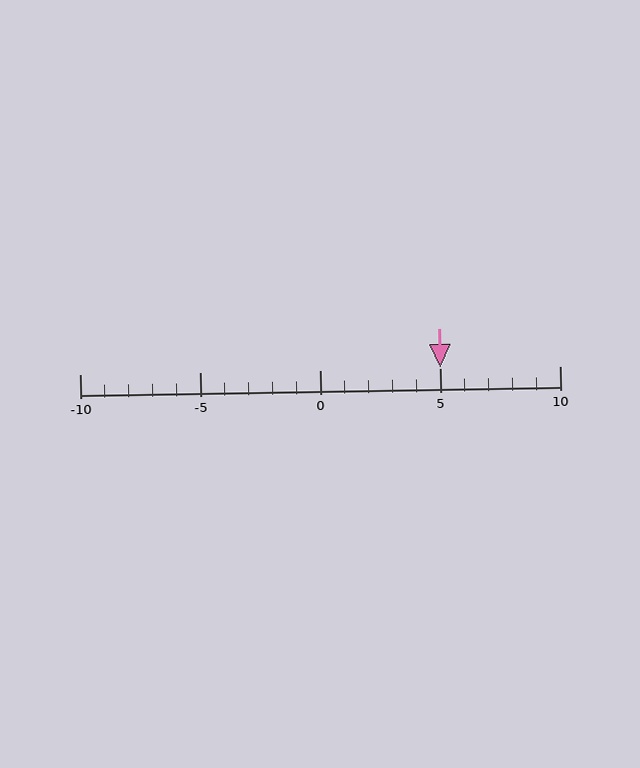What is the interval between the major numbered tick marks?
The major tick marks are spaced 5 units apart.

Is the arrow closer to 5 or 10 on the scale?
The arrow is closer to 5.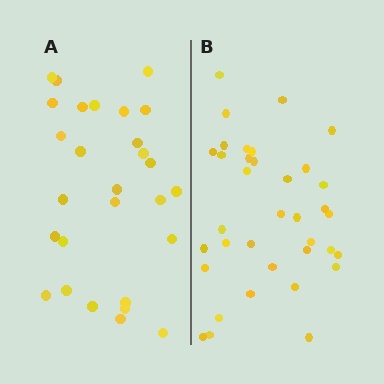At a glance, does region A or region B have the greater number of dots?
Region B (the right region) has more dots.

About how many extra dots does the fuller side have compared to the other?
Region B has roughly 8 or so more dots than region A.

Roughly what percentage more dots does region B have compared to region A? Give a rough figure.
About 30% more.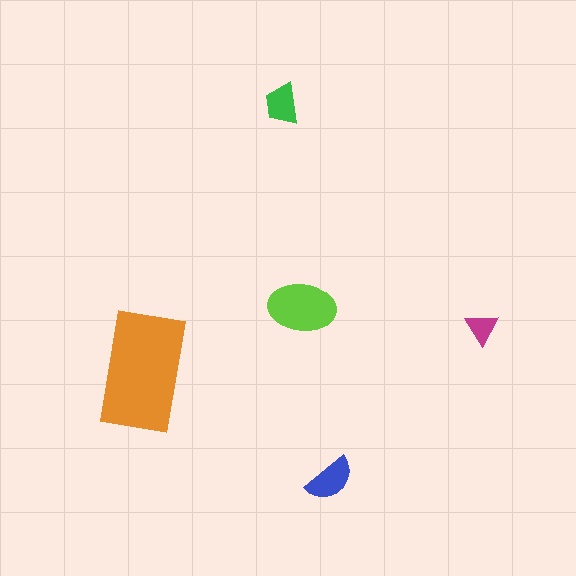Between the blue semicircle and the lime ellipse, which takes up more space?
The lime ellipse.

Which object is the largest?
The orange rectangle.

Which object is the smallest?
The magenta triangle.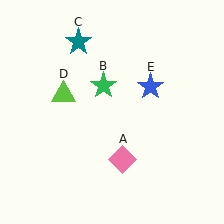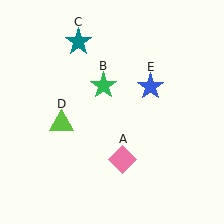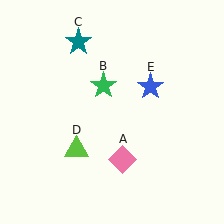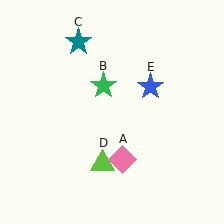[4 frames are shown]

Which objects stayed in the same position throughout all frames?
Pink diamond (object A) and green star (object B) and teal star (object C) and blue star (object E) remained stationary.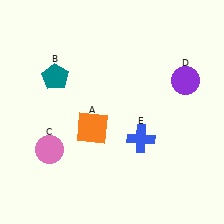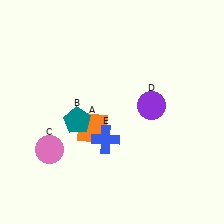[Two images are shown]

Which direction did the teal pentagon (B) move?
The teal pentagon (B) moved down.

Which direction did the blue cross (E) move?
The blue cross (E) moved left.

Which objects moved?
The objects that moved are: the teal pentagon (B), the purple circle (D), the blue cross (E).